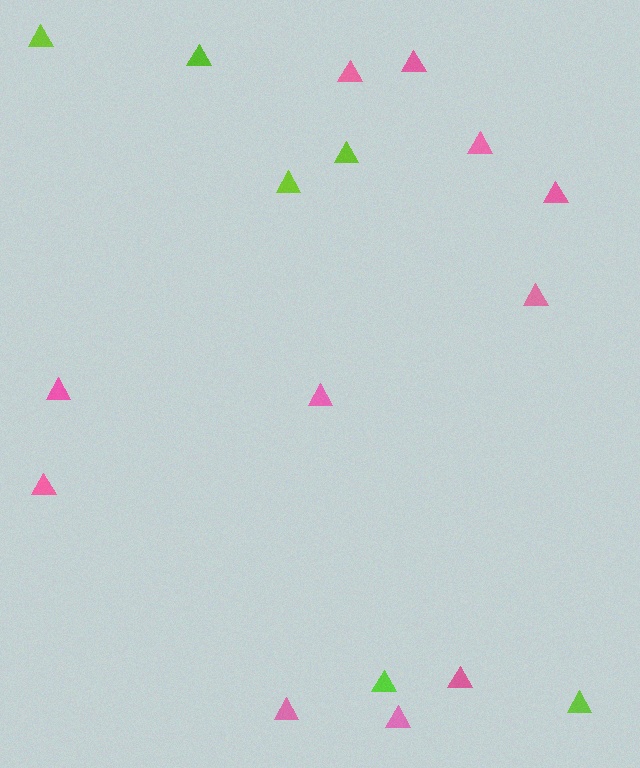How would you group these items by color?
There are 2 groups: one group of pink triangles (11) and one group of lime triangles (6).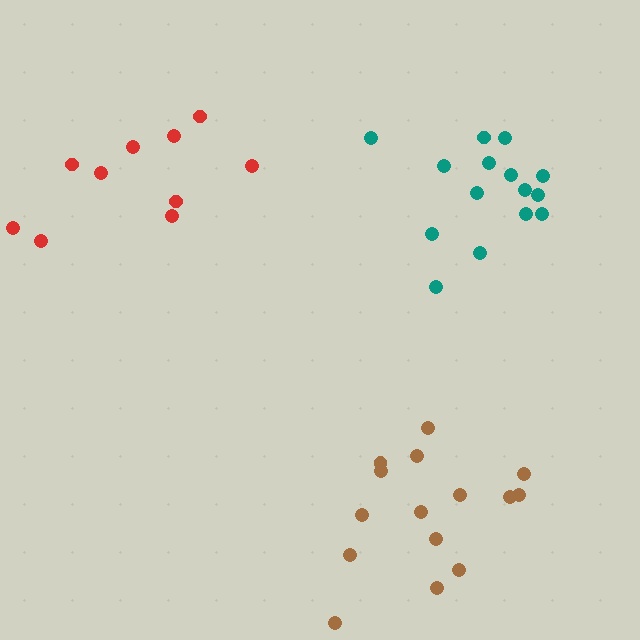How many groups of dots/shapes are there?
There are 3 groups.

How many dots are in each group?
Group 1: 15 dots, Group 2: 10 dots, Group 3: 15 dots (40 total).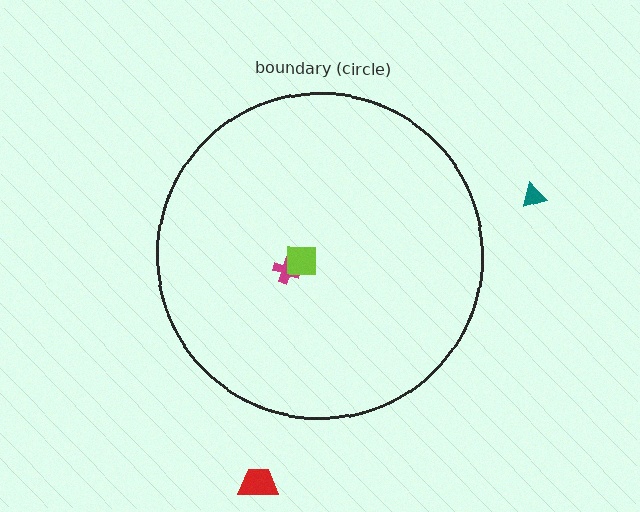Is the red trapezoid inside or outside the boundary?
Outside.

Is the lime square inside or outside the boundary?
Inside.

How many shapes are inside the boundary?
2 inside, 2 outside.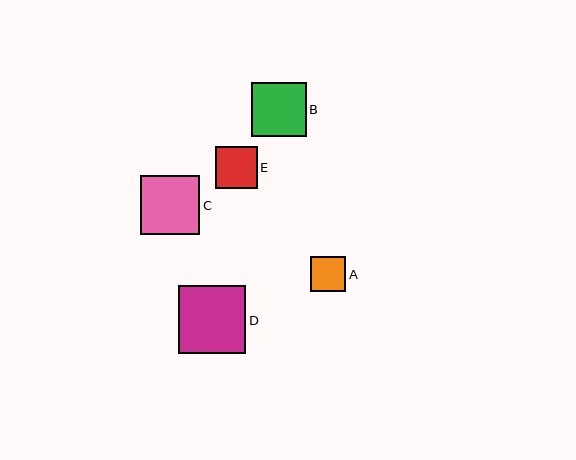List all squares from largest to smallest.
From largest to smallest: D, C, B, E, A.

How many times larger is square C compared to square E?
Square C is approximately 1.4 times the size of square E.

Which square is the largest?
Square D is the largest with a size of approximately 67 pixels.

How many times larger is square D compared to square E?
Square D is approximately 1.6 times the size of square E.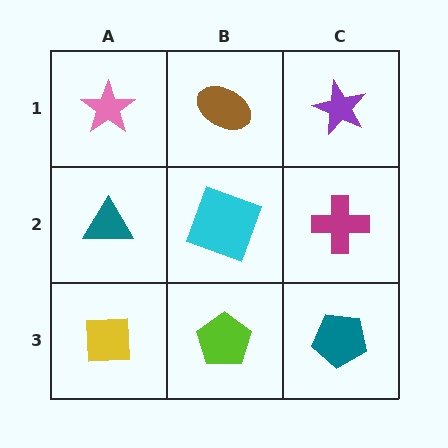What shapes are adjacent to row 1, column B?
A cyan square (row 2, column B), a pink star (row 1, column A), a purple star (row 1, column C).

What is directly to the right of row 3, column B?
A teal pentagon.